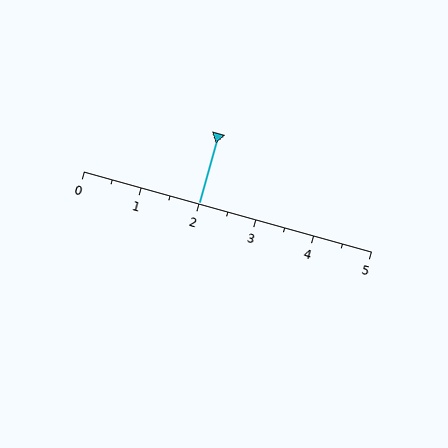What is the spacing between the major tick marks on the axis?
The major ticks are spaced 1 apart.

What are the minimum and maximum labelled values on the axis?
The axis runs from 0 to 5.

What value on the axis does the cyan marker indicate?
The marker indicates approximately 2.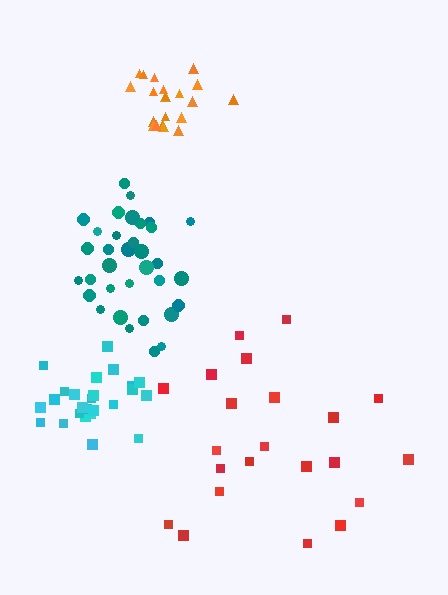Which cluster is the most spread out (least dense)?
Red.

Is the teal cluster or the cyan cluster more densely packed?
Teal.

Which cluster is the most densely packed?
Orange.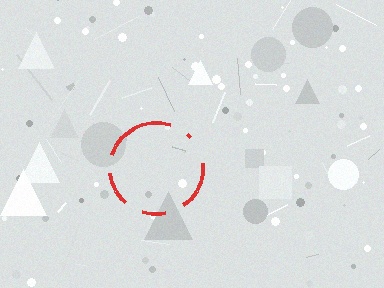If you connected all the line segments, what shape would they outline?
They would outline a circle.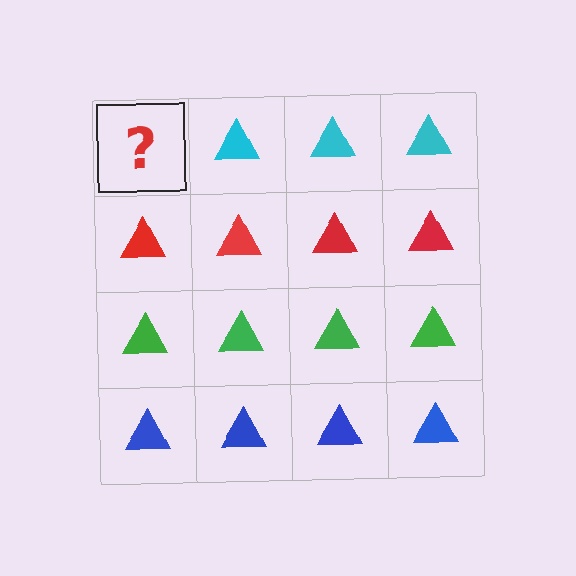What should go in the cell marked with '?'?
The missing cell should contain a cyan triangle.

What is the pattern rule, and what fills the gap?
The rule is that each row has a consistent color. The gap should be filled with a cyan triangle.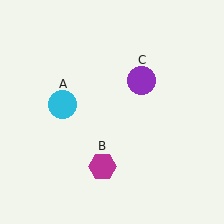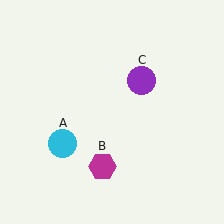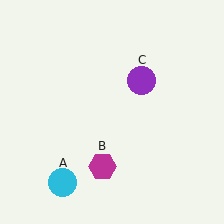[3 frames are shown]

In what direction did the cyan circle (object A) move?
The cyan circle (object A) moved down.